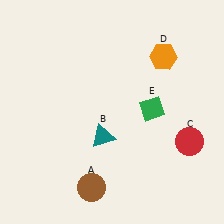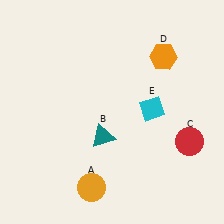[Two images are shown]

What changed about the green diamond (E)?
In Image 1, E is green. In Image 2, it changed to cyan.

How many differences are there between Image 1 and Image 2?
There are 2 differences between the two images.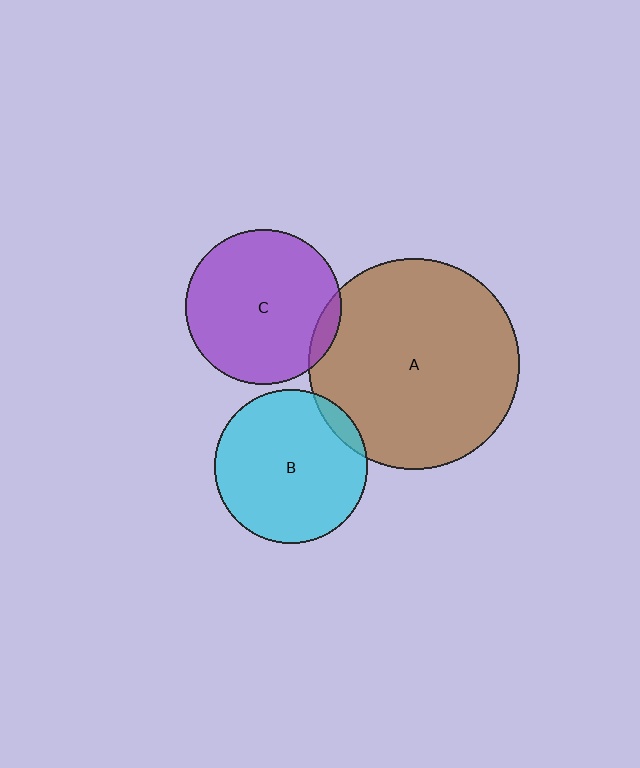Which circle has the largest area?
Circle A (brown).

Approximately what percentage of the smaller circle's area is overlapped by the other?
Approximately 5%.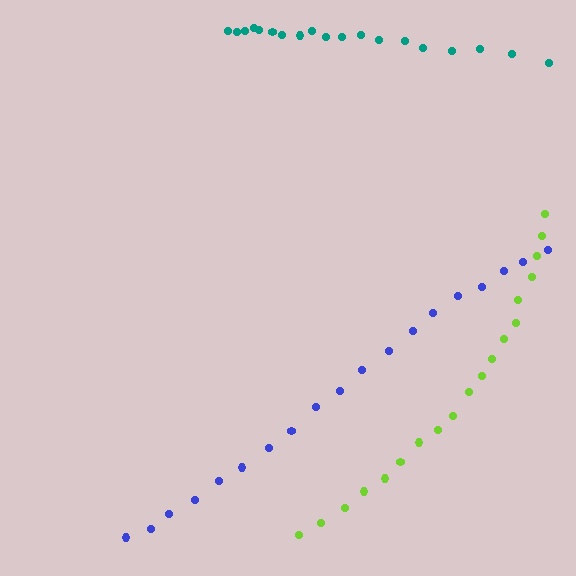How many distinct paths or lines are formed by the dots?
There are 3 distinct paths.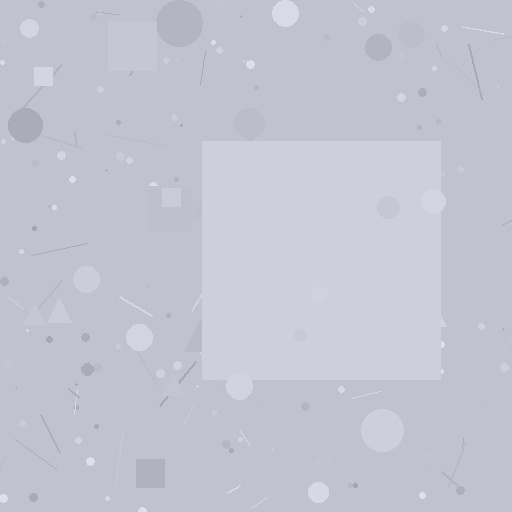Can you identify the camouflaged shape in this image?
The camouflaged shape is a square.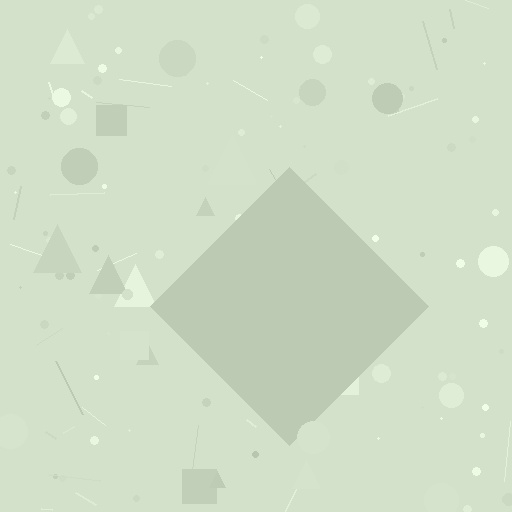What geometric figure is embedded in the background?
A diamond is embedded in the background.